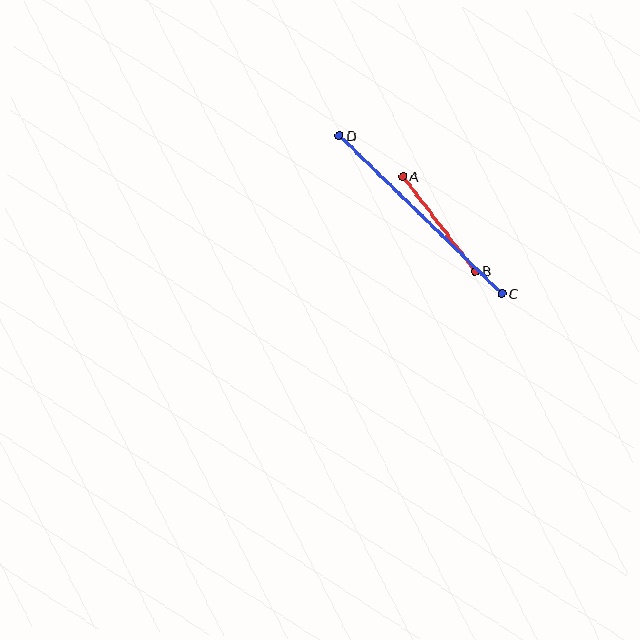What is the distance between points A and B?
The distance is approximately 119 pixels.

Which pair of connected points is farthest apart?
Points C and D are farthest apart.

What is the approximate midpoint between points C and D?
The midpoint is at approximately (421, 215) pixels.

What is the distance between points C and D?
The distance is approximately 227 pixels.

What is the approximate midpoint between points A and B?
The midpoint is at approximately (439, 224) pixels.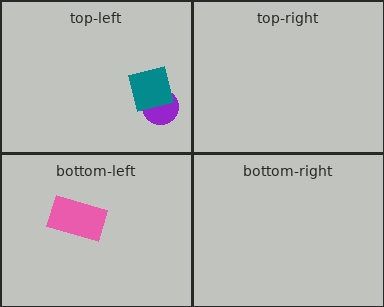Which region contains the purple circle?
The top-left region.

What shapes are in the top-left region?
The purple circle, the teal square.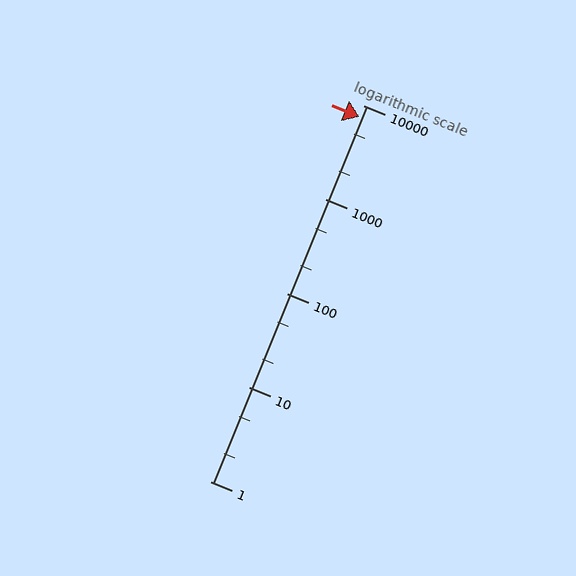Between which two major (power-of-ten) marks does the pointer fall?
The pointer is between 1000 and 10000.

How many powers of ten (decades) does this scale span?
The scale spans 4 decades, from 1 to 10000.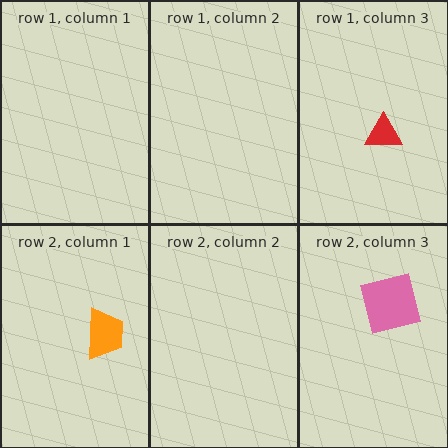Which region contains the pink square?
The row 2, column 3 region.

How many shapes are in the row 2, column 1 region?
1.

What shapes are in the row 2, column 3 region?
The pink square.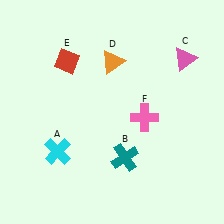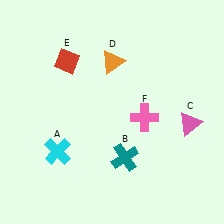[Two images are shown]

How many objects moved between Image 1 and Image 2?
1 object moved between the two images.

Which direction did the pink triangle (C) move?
The pink triangle (C) moved down.